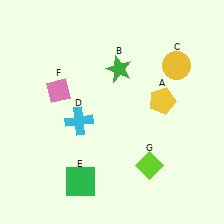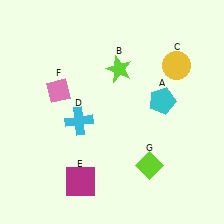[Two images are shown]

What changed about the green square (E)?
In Image 1, E is green. In Image 2, it changed to magenta.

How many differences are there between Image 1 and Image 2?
There are 3 differences between the two images.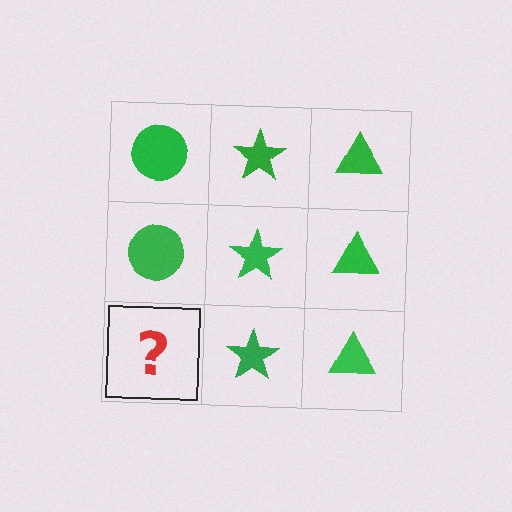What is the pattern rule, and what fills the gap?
The rule is that each column has a consistent shape. The gap should be filled with a green circle.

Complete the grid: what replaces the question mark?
The question mark should be replaced with a green circle.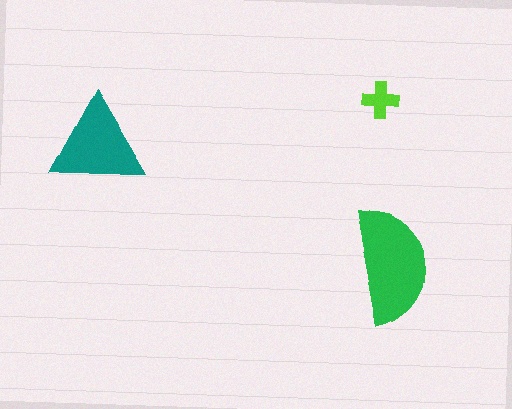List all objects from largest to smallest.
The green semicircle, the teal triangle, the lime cross.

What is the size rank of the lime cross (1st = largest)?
3rd.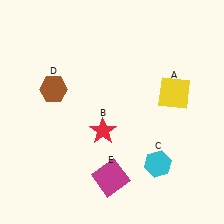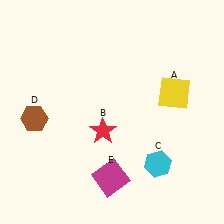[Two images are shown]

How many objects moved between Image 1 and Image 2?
1 object moved between the two images.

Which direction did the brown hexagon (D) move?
The brown hexagon (D) moved down.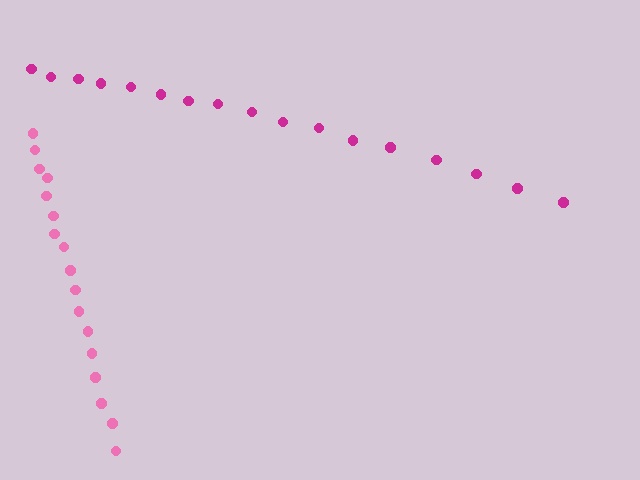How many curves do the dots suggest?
There are 2 distinct paths.